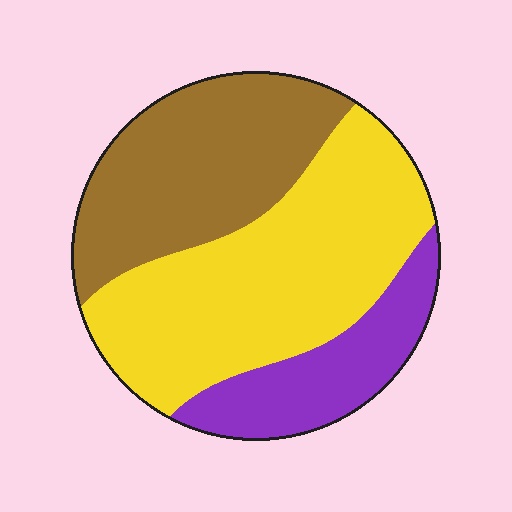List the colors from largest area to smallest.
From largest to smallest: yellow, brown, purple.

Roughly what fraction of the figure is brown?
Brown covers roughly 35% of the figure.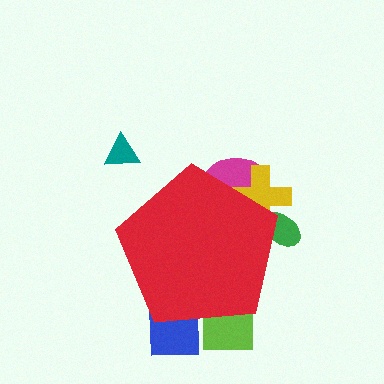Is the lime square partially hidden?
Yes, the lime square is partially hidden behind the red pentagon.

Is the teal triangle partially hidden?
No, the teal triangle is fully visible.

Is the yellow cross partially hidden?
Yes, the yellow cross is partially hidden behind the red pentagon.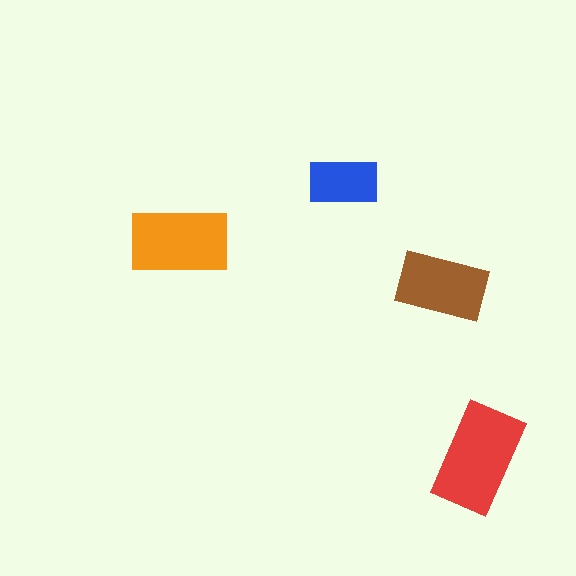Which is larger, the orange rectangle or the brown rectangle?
The orange one.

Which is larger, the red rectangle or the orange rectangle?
The red one.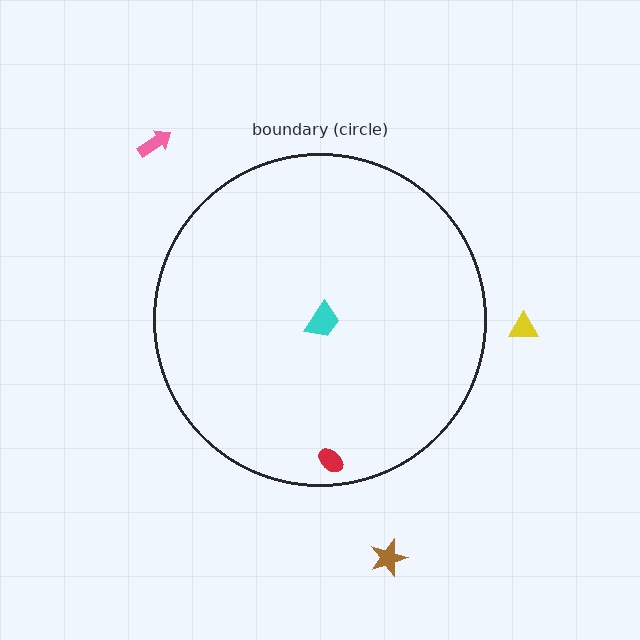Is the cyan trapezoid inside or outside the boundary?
Inside.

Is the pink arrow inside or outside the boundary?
Outside.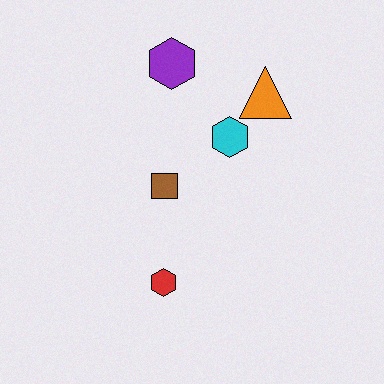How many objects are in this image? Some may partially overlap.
There are 5 objects.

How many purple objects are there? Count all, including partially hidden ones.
There is 1 purple object.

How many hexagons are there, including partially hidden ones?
There are 3 hexagons.